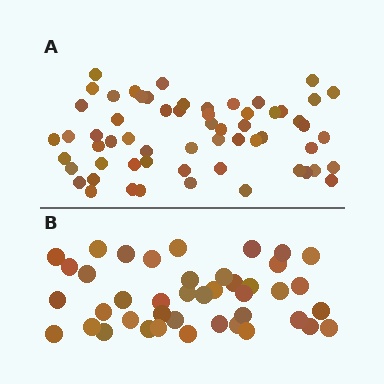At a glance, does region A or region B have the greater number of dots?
Region A (the top region) has more dots.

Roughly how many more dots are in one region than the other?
Region A has approximately 20 more dots than region B.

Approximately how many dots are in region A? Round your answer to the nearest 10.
About 60 dots.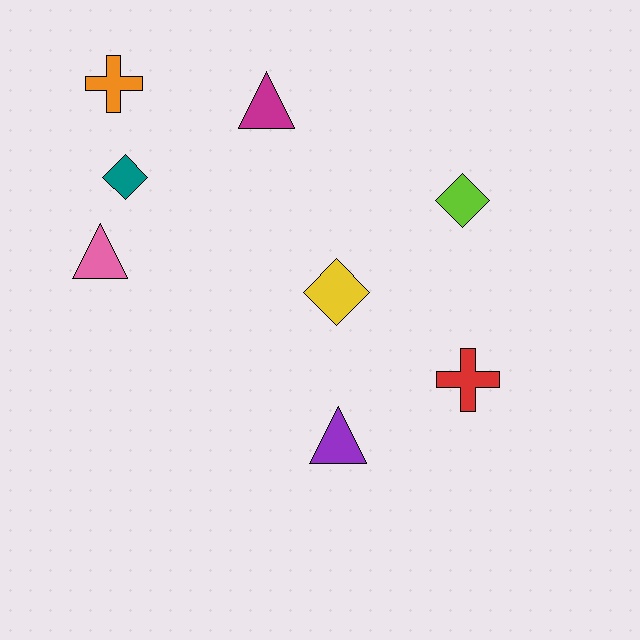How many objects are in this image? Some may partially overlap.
There are 8 objects.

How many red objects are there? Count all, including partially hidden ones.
There is 1 red object.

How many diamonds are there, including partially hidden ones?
There are 3 diamonds.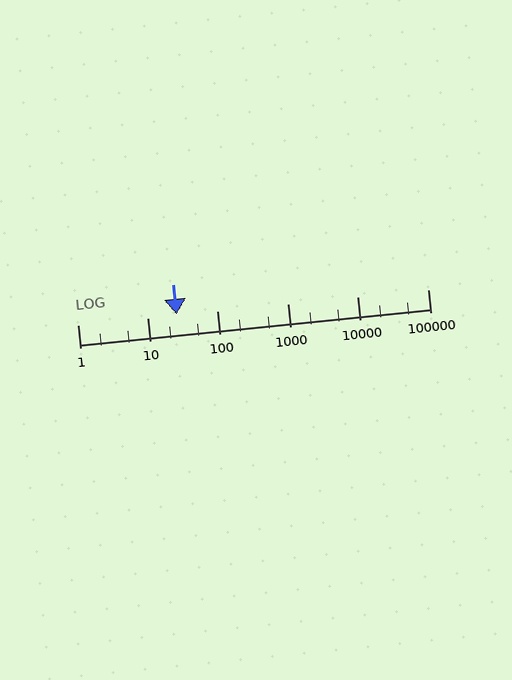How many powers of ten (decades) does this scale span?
The scale spans 5 decades, from 1 to 100000.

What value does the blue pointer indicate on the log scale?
The pointer indicates approximately 26.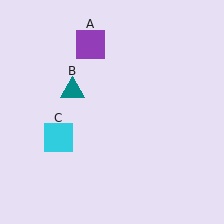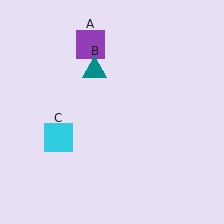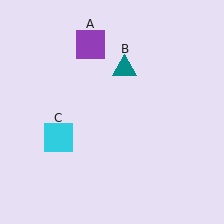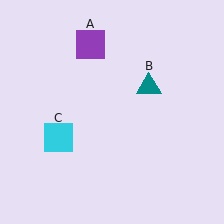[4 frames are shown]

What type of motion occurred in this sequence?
The teal triangle (object B) rotated clockwise around the center of the scene.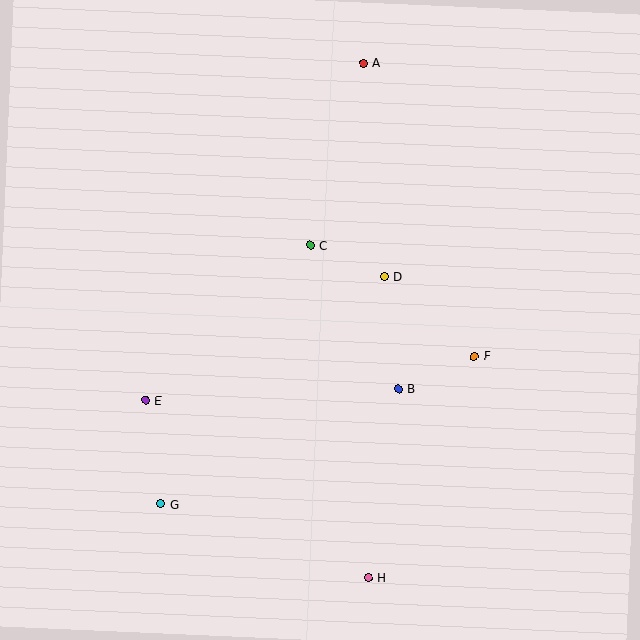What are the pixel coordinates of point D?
Point D is at (384, 276).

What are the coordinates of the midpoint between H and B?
The midpoint between H and B is at (383, 483).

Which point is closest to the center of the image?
Point C at (310, 245) is closest to the center.